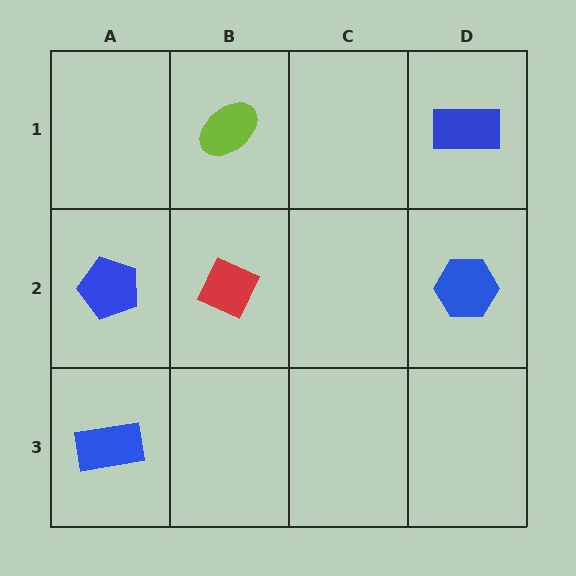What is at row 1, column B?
A lime ellipse.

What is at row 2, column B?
A red diamond.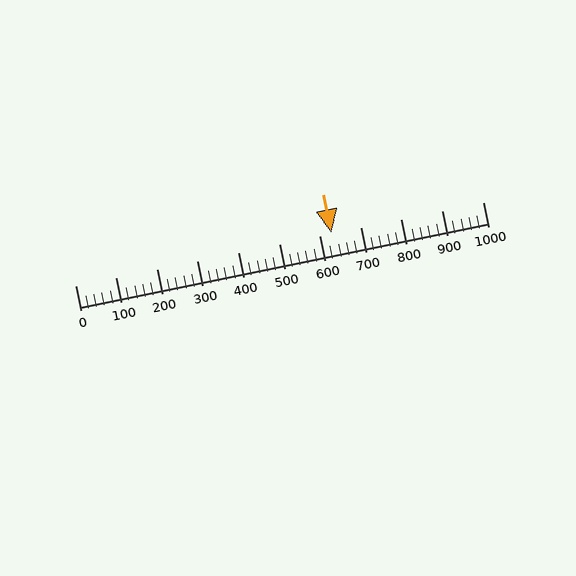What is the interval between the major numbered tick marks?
The major tick marks are spaced 100 units apart.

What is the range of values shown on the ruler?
The ruler shows values from 0 to 1000.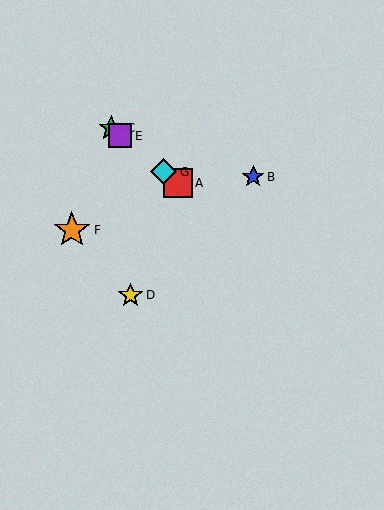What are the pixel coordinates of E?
Object E is at (120, 136).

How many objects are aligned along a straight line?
4 objects (A, C, E, G) are aligned along a straight line.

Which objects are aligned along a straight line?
Objects A, C, E, G are aligned along a straight line.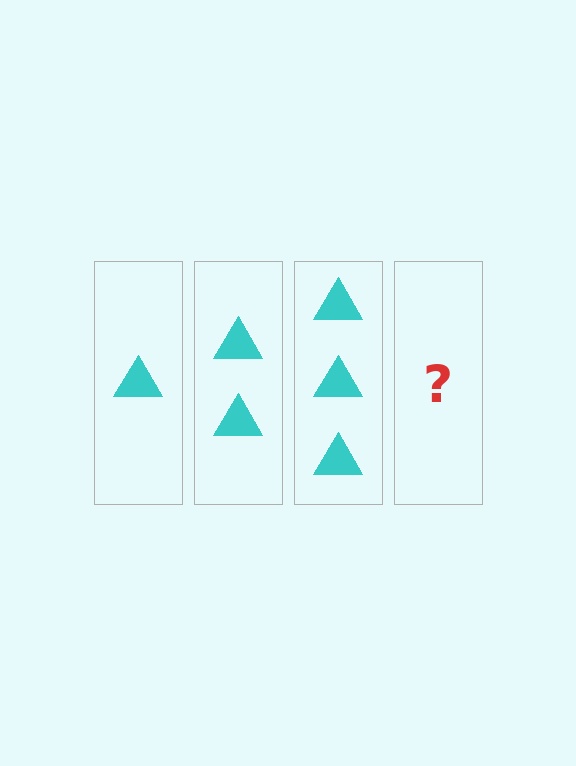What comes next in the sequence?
The next element should be 4 triangles.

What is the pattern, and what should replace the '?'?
The pattern is that each step adds one more triangle. The '?' should be 4 triangles.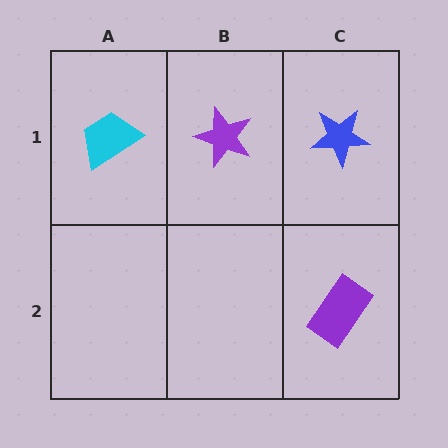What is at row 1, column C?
A blue star.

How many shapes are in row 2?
1 shape.